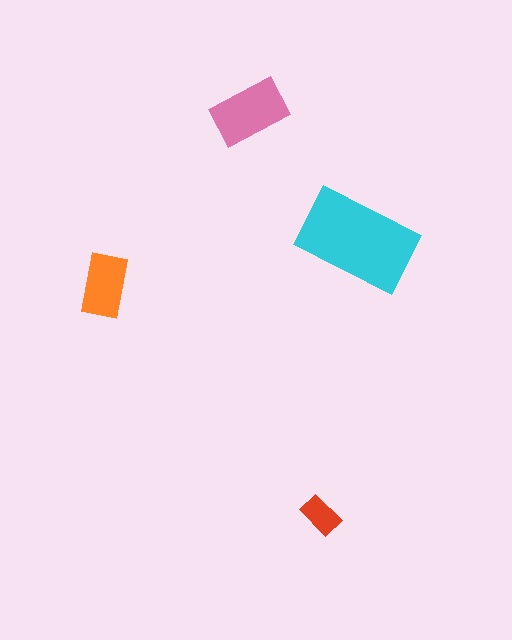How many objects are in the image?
There are 4 objects in the image.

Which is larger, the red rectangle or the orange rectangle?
The orange one.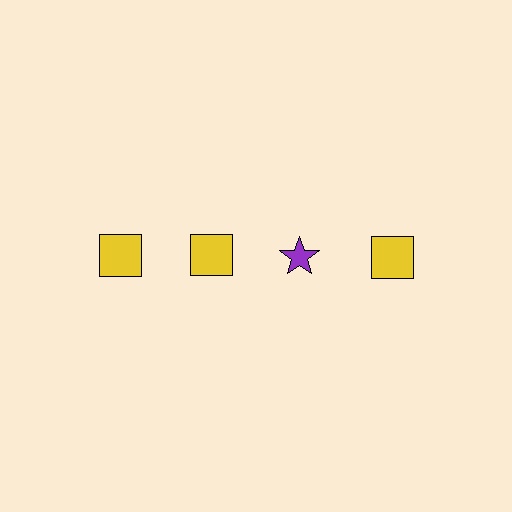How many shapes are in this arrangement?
There are 4 shapes arranged in a grid pattern.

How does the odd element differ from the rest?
It differs in both color (purple instead of yellow) and shape (star instead of square).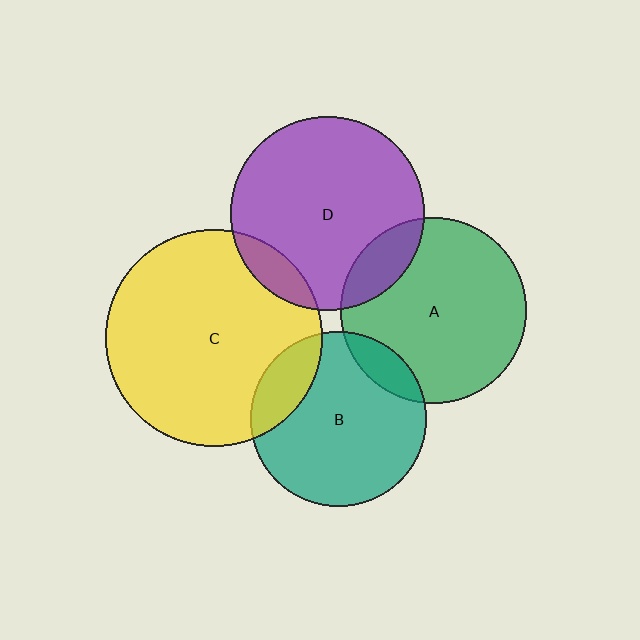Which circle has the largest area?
Circle C (yellow).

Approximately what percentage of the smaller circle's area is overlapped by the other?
Approximately 15%.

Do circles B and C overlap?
Yes.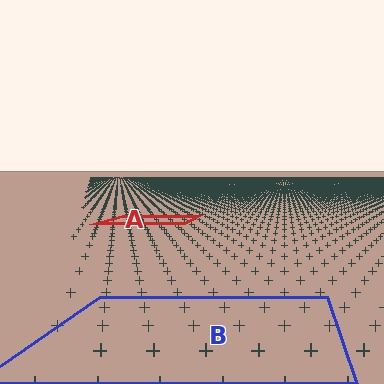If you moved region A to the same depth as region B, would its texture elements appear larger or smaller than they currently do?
They would appear larger. At a closer depth, the same texture elements are projected at a bigger on-screen size.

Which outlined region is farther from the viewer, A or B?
Region A is farther from the viewer — the texture elements inside it appear smaller and more densely packed.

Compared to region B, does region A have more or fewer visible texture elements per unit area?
Region A has more texture elements per unit area — they are packed more densely because it is farther away.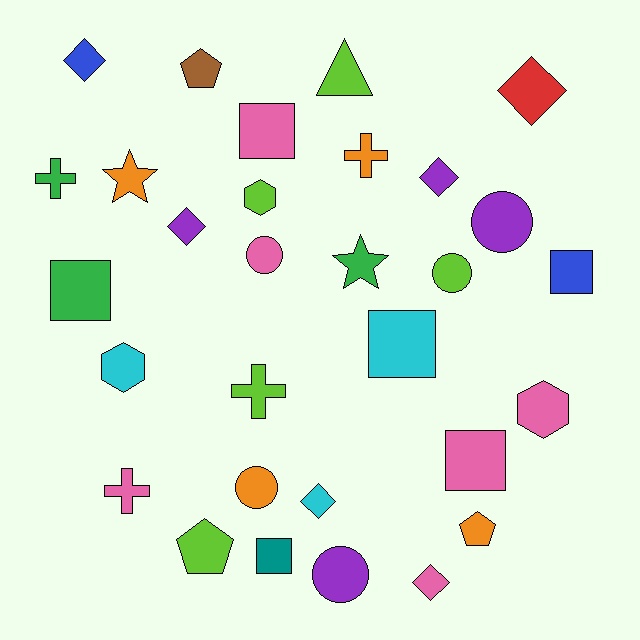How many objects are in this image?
There are 30 objects.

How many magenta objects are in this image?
There are no magenta objects.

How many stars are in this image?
There are 2 stars.